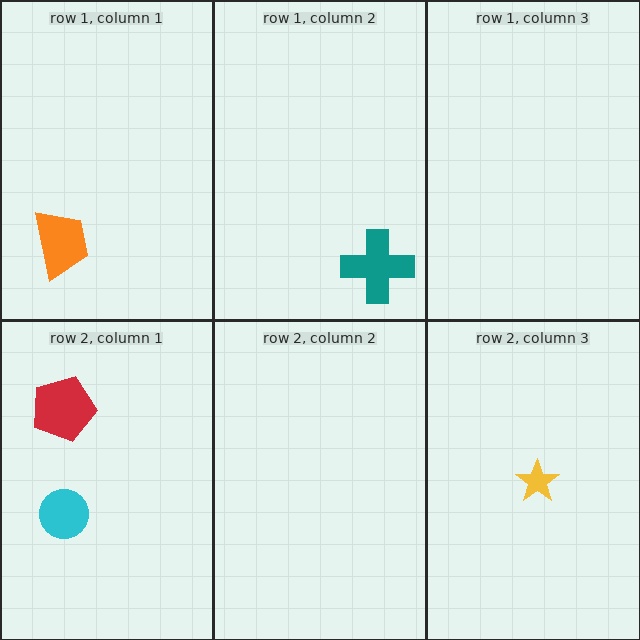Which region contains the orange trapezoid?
The row 1, column 1 region.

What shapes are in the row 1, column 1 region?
The orange trapezoid.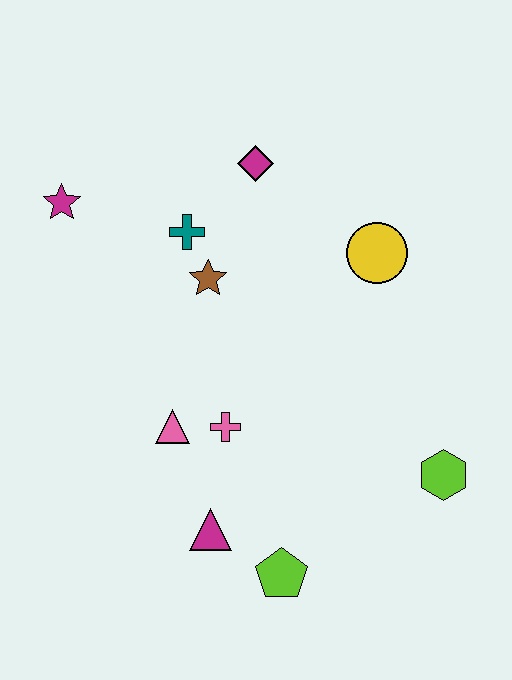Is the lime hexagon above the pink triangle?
No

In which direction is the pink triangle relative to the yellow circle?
The pink triangle is to the left of the yellow circle.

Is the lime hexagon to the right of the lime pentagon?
Yes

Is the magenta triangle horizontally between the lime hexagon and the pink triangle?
Yes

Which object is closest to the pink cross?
The pink triangle is closest to the pink cross.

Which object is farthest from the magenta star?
The lime hexagon is farthest from the magenta star.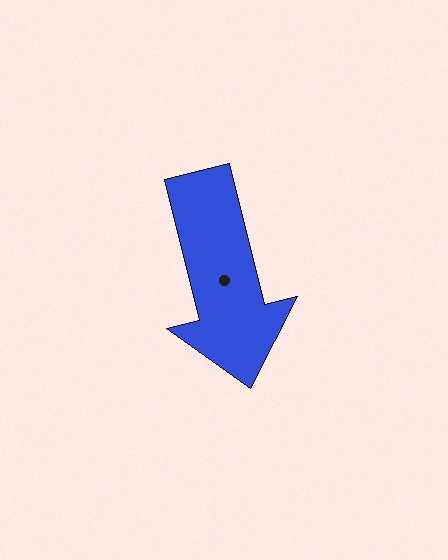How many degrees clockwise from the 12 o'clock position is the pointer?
Approximately 166 degrees.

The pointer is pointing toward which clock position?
Roughly 6 o'clock.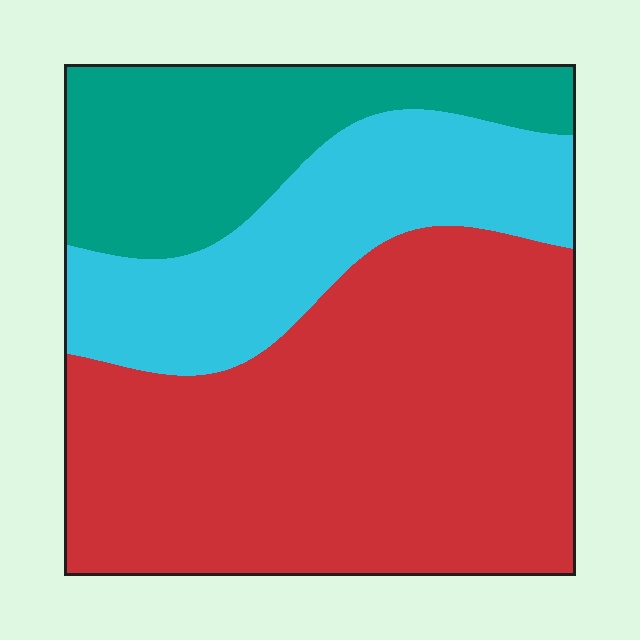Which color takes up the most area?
Red, at roughly 55%.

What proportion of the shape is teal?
Teal takes up between a sixth and a third of the shape.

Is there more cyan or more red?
Red.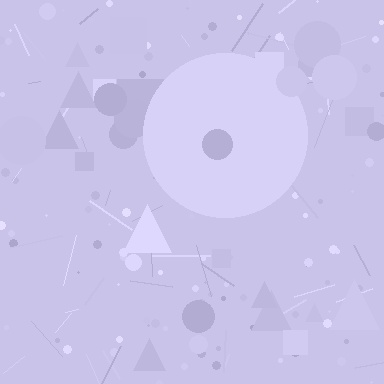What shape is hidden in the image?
A circle is hidden in the image.